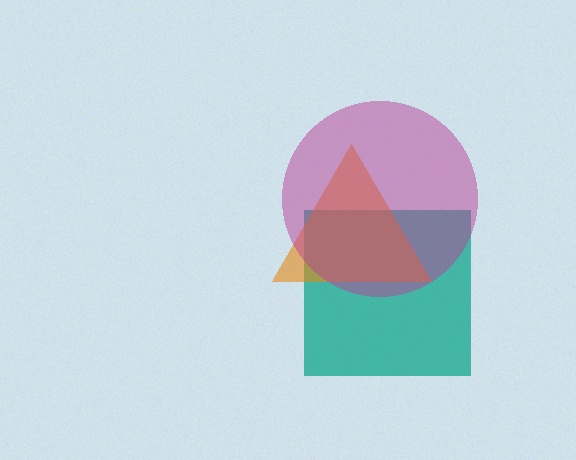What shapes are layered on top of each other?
The layered shapes are: a teal square, an orange triangle, a magenta circle.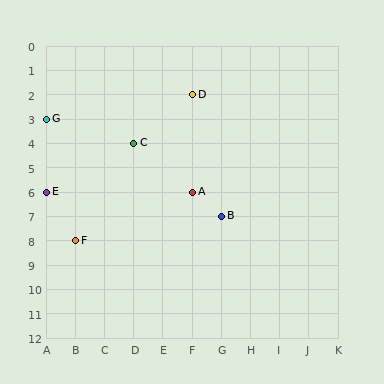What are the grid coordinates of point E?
Point E is at grid coordinates (A, 6).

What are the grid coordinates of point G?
Point G is at grid coordinates (A, 3).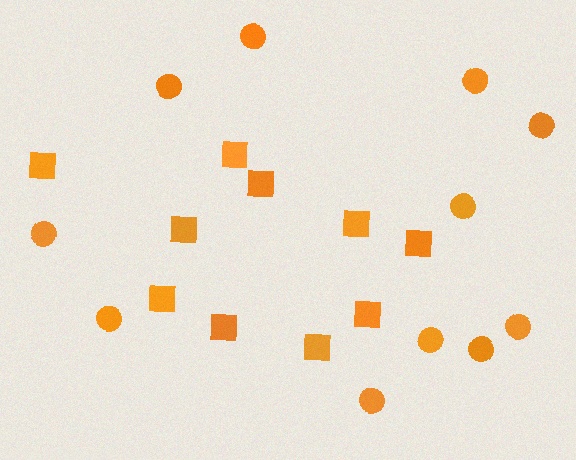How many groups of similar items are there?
There are 2 groups: one group of squares (10) and one group of circles (11).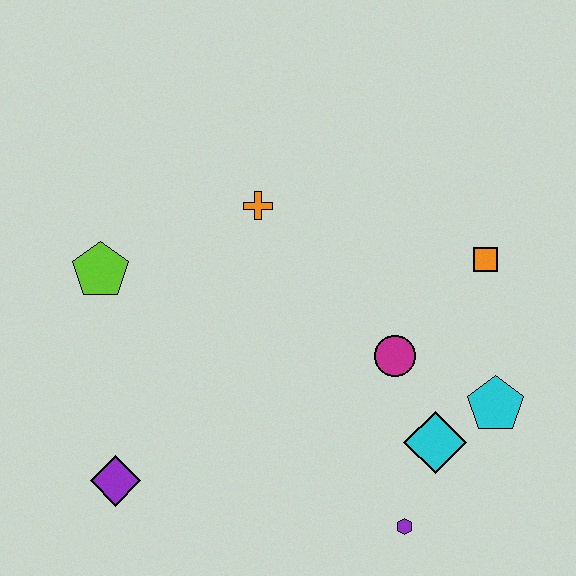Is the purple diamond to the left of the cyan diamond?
Yes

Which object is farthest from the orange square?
The purple diamond is farthest from the orange square.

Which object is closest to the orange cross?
The lime pentagon is closest to the orange cross.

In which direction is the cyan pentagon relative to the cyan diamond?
The cyan pentagon is to the right of the cyan diamond.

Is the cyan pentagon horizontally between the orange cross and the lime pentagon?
No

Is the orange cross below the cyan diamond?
No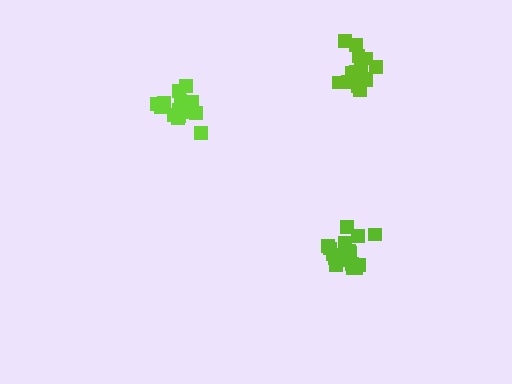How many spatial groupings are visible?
There are 3 spatial groupings.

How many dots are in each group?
Group 1: 18 dots, Group 2: 14 dots, Group 3: 16 dots (48 total).